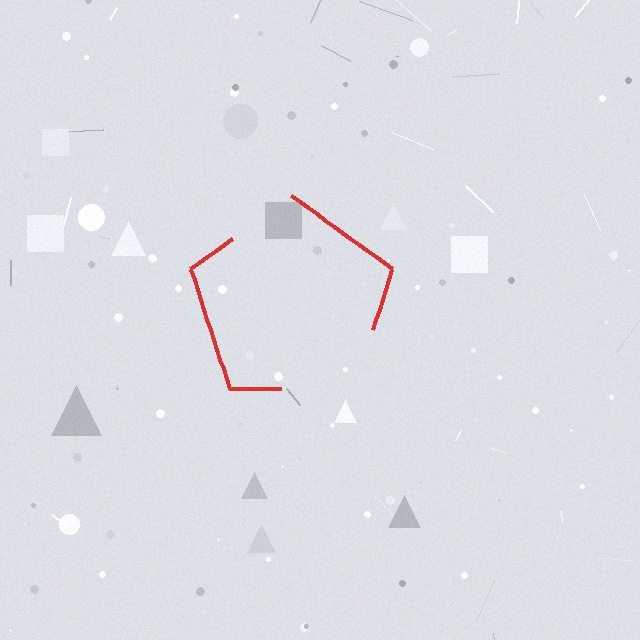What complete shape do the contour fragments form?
The contour fragments form a pentagon.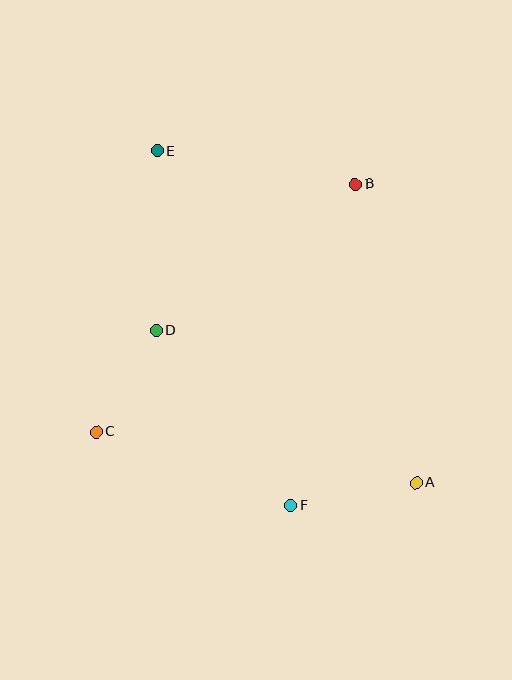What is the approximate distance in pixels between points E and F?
The distance between E and F is approximately 379 pixels.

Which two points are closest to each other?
Points C and D are closest to each other.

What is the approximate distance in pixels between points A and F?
The distance between A and F is approximately 128 pixels.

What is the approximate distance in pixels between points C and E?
The distance between C and E is approximately 287 pixels.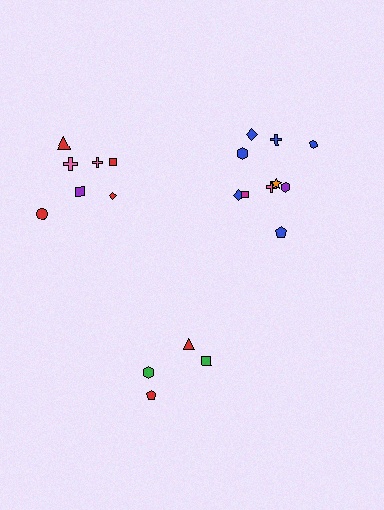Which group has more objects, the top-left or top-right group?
The top-right group.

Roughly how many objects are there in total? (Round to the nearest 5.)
Roughly 20 objects in total.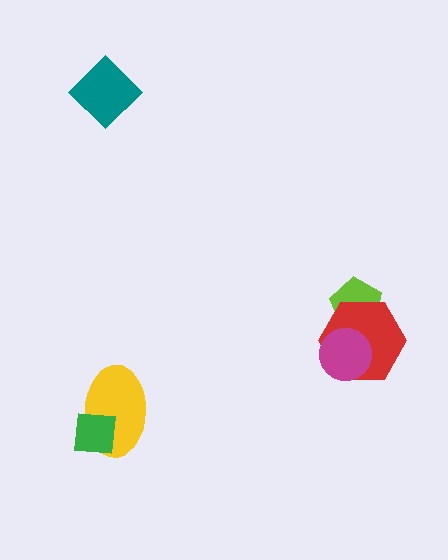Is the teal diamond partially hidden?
No, no other shape covers it.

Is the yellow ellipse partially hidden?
Yes, it is partially covered by another shape.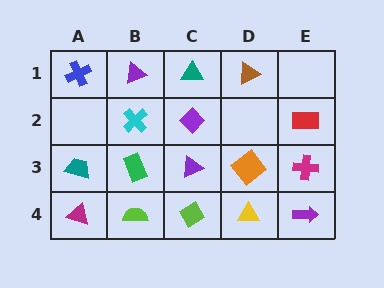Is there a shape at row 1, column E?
No, that cell is empty.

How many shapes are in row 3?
5 shapes.